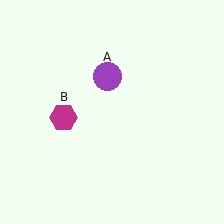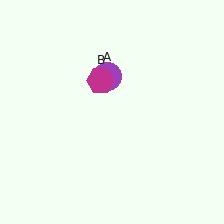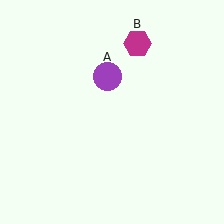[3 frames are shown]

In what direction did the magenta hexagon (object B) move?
The magenta hexagon (object B) moved up and to the right.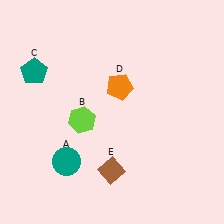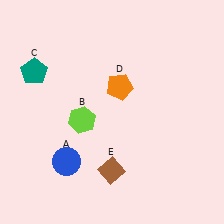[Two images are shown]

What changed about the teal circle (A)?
In Image 1, A is teal. In Image 2, it changed to blue.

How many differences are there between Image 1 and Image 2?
There is 1 difference between the two images.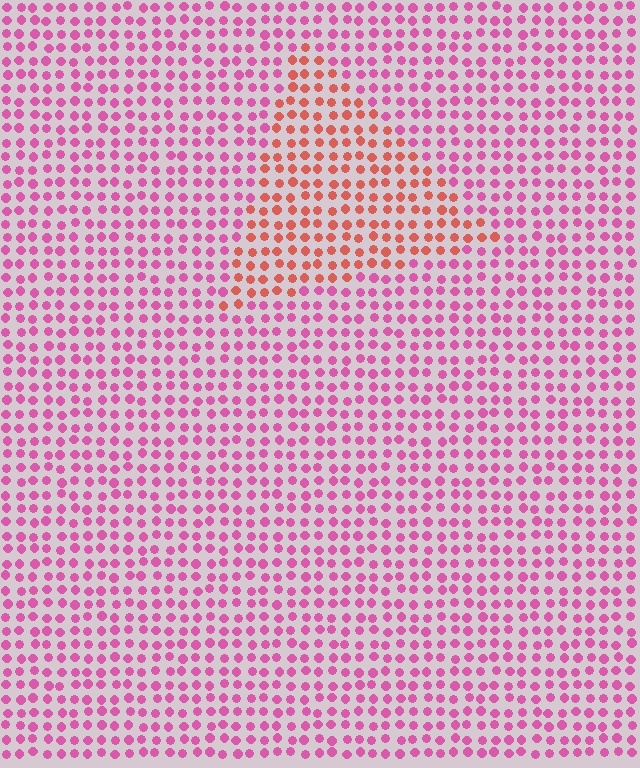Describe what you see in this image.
The image is filled with small pink elements in a uniform arrangement. A triangle-shaped region is visible where the elements are tinted to a slightly different hue, forming a subtle color boundary.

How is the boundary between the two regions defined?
The boundary is defined purely by a slight shift in hue (about 42 degrees). Spacing, size, and orientation are identical on both sides.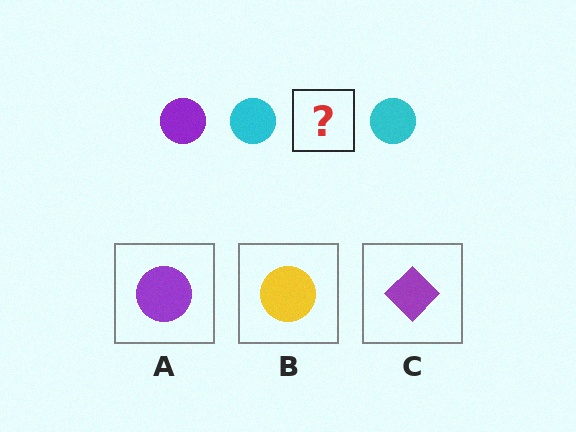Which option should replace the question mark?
Option A.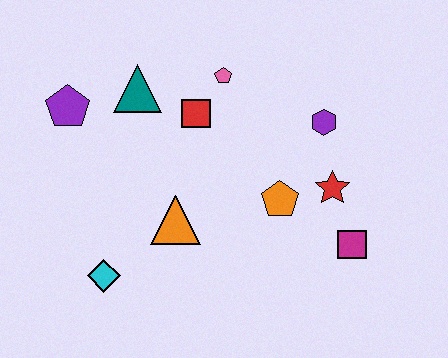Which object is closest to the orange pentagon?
The red star is closest to the orange pentagon.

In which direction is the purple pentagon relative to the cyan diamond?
The purple pentagon is above the cyan diamond.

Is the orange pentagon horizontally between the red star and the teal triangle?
Yes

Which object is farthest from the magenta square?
The purple pentagon is farthest from the magenta square.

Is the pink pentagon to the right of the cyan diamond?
Yes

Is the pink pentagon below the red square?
No